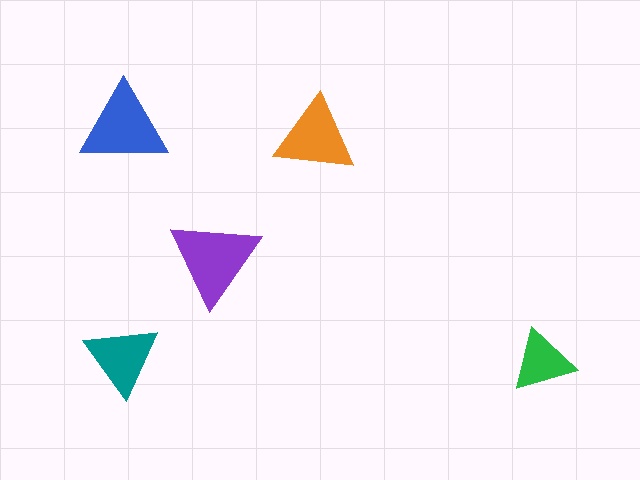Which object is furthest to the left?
The teal triangle is leftmost.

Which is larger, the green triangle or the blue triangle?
The blue one.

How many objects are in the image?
There are 5 objects in the image.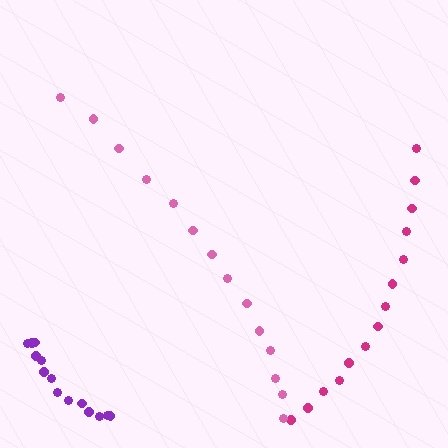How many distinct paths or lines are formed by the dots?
There are 3 distinct paths.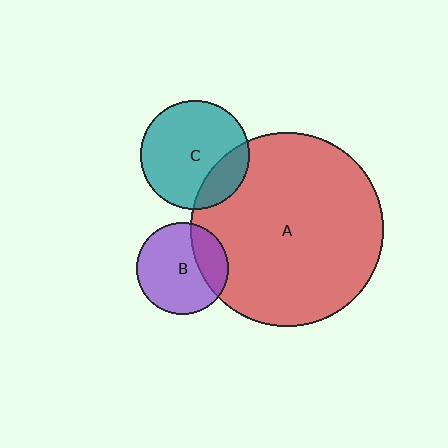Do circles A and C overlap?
Yes.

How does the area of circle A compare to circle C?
Approximately 3.2 times.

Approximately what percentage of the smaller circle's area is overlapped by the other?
Approximately 20%.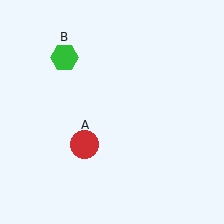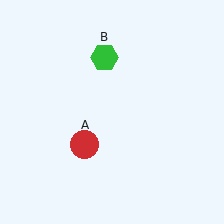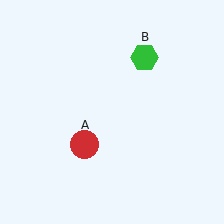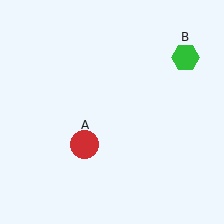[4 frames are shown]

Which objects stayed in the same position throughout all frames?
Red circle (object A) remained stationary.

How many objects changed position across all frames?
1 object changed position: green hexagon (object B).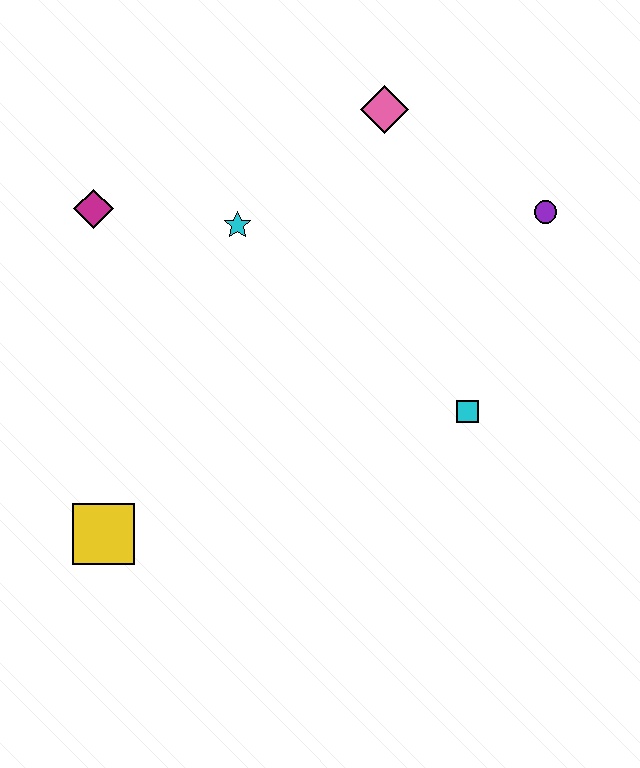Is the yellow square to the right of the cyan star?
No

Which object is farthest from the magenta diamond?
The purple circle is farthest from the magenta diamond.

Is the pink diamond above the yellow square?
Yes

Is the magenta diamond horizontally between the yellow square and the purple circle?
No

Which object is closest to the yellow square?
The magenta diamond is closest to the yellow square.